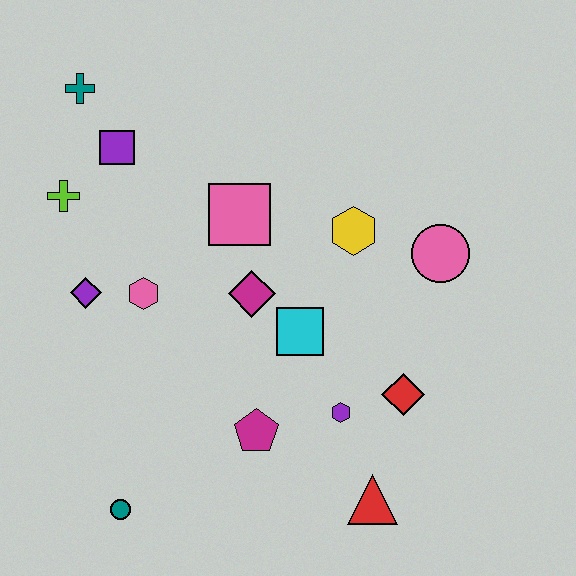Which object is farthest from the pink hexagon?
The red triangle is farthest from the pink hexagon.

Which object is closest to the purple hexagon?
The red diamond is closest to the purple hexagon.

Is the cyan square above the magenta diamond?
No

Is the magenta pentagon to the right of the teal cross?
Yes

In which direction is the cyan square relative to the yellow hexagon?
The cyan square is below the yellow hexagon.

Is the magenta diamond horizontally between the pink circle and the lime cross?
Yes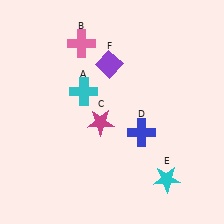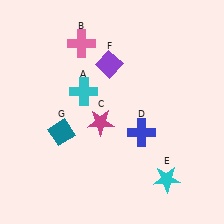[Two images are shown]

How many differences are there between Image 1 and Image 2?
There is 1 difference between the two images.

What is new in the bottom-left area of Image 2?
A teal diamond (G) was added in the bottom-left area of Image 2.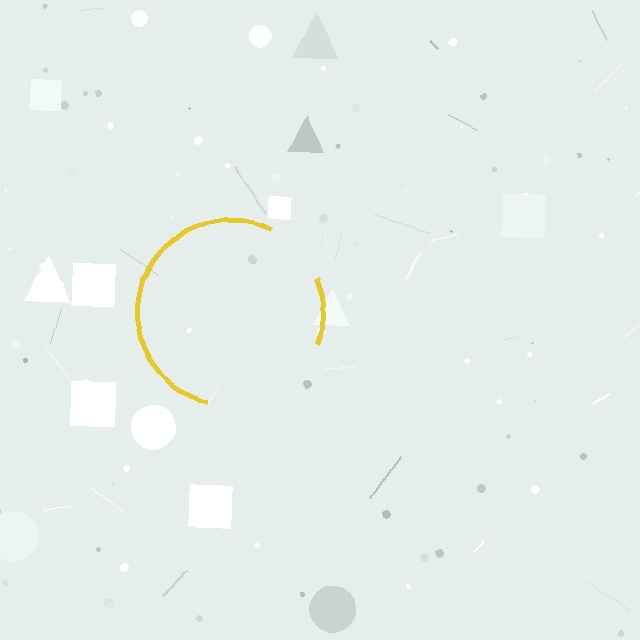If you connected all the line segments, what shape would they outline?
They would outline a circle.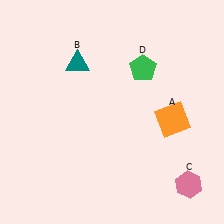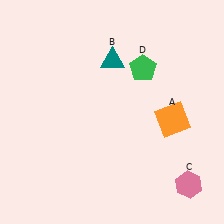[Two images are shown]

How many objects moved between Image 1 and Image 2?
1 object moved between the two images.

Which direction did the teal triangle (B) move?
The teal triangle (B) moved right.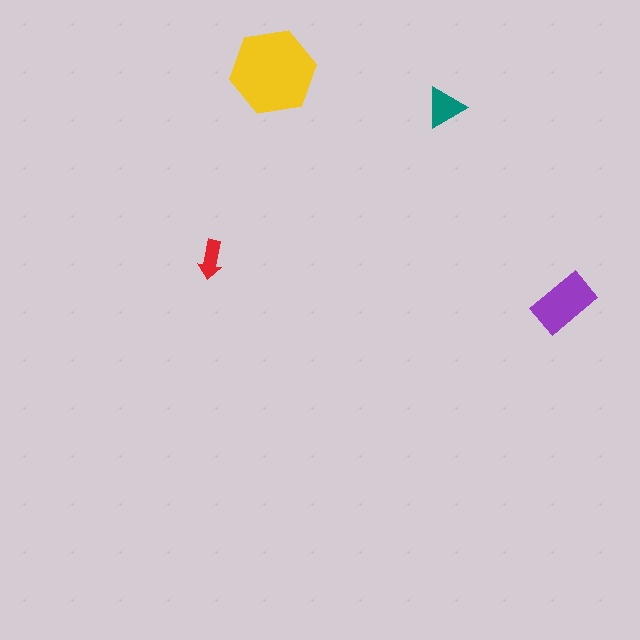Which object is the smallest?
The red arrow.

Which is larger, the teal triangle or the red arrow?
The teal triangle.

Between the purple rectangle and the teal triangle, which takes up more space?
The purple rectangle.